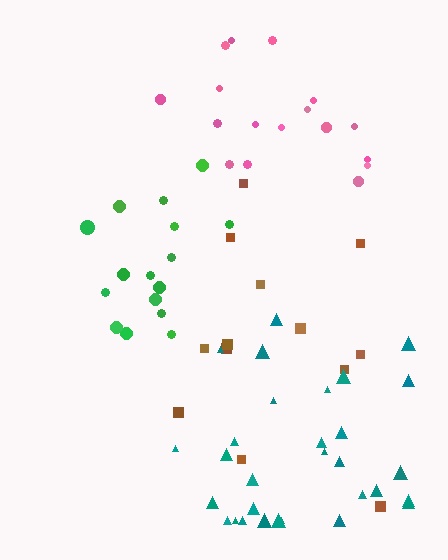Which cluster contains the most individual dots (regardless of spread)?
Teal (30).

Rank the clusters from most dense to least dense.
green, teal, pink, brown.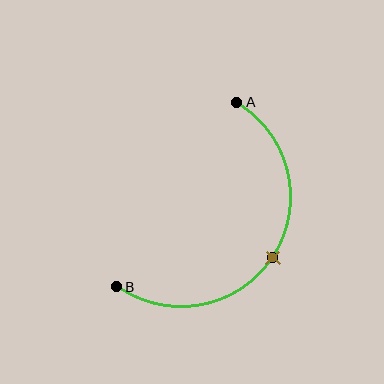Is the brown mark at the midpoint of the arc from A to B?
Yes. The brown mark lies on the arc at equal arc-length from both A and B — it is the arc midpoint.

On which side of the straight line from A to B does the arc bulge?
The arc bulges to the right of the straight line connecting A and B.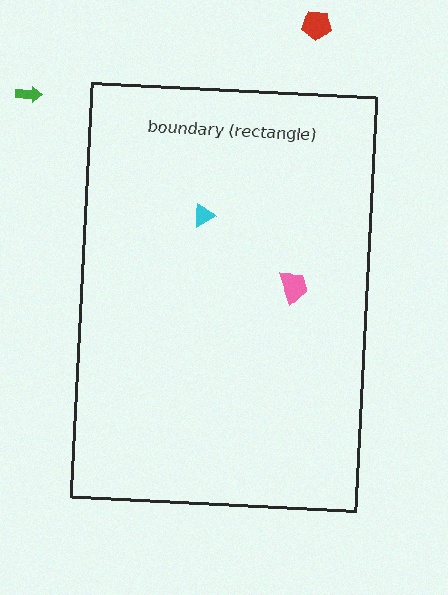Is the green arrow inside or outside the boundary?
Outside.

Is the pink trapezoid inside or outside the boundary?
Inside.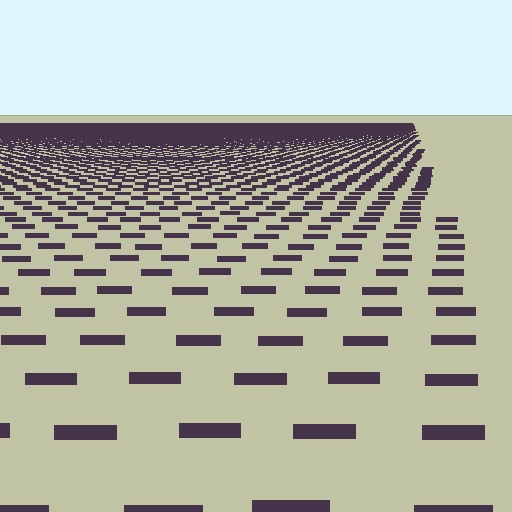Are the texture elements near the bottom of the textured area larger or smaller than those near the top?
Larger. Near the bottom, elements are closer to the viewer and appear at a bigger on-screen size.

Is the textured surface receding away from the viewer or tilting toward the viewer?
The surface is receding away from the viewer. Texture elements get smaller and denser toward the top.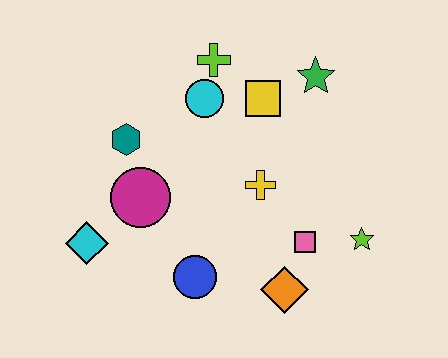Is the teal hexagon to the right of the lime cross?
No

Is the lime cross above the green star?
Yes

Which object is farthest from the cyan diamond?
The green star is farthest from the cyan diamond.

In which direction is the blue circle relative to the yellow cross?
The blue circle is below the yellow cross.